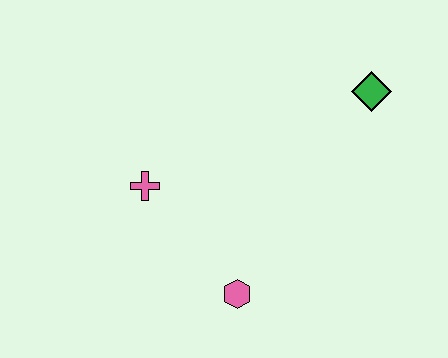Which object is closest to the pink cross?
The pink hexagon is closest to the pink cross.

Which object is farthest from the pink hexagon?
The green diamond is farthest from the pink hexagon.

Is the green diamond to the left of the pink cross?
No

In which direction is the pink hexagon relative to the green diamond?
The pink hexagon is below the green diamond.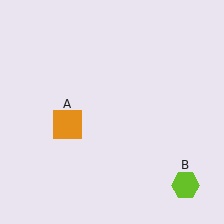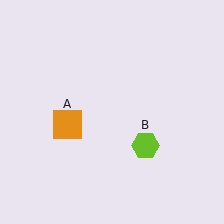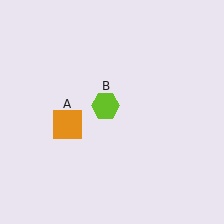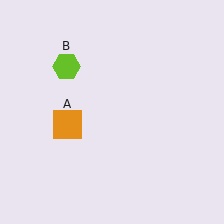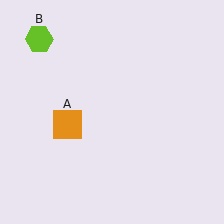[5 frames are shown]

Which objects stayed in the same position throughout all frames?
Orange square (object A) remained stationary.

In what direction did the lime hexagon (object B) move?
The lime hexagon (object B) moved up and to the left.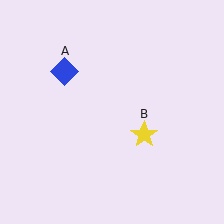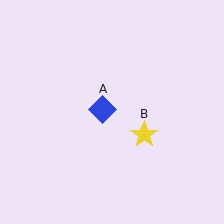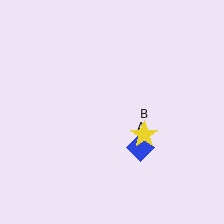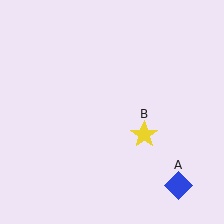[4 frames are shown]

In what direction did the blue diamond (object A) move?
The blue diamond (object A) moved down and to the right.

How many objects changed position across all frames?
1 object changed position: blue diamond (object A).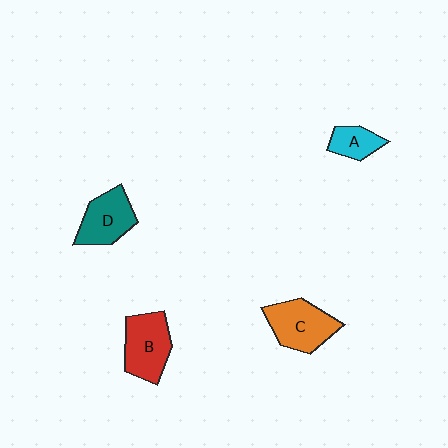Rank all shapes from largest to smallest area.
From largest to smallest: C (orange), B (red), D (teal), A (cyan).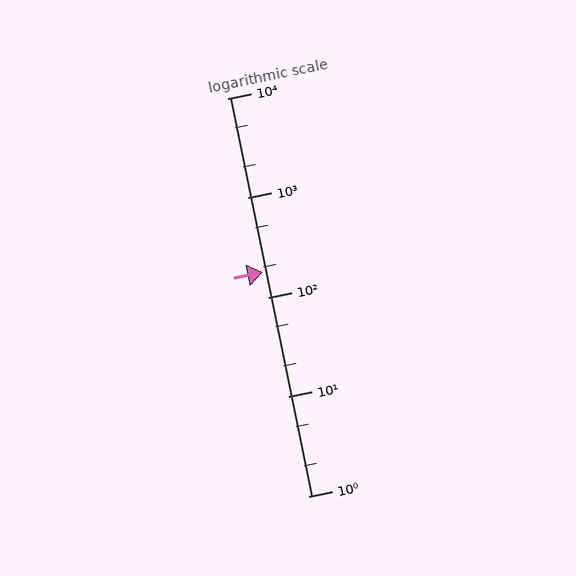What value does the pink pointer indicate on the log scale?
The pointer indicates approximately 180.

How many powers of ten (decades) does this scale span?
The scale spans 4 decades, from 1 to 10000.